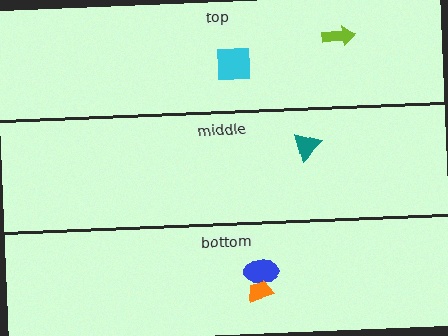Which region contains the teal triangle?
The middle region.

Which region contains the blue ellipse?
The bottom region.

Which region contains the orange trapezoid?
The bottom region.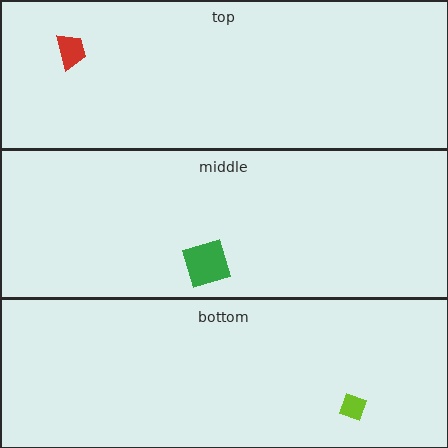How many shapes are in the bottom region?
1.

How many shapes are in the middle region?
1.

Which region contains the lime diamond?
The bottom region.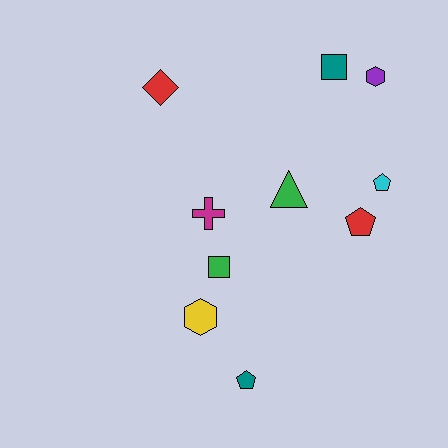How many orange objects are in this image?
There are no orange objects.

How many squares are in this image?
There are 2 squares.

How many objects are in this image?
There are 10 objects.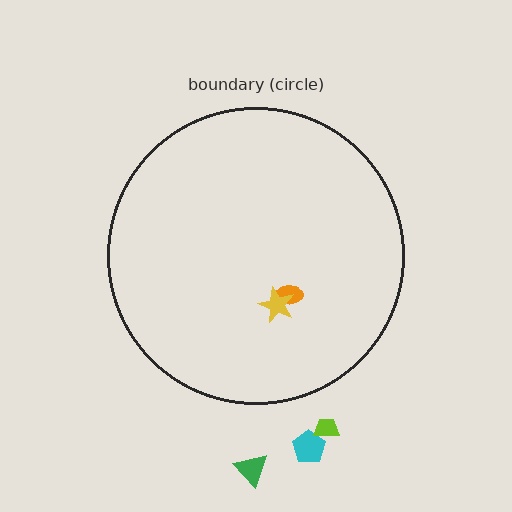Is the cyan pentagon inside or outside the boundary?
Outside.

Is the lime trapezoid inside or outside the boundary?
Outside.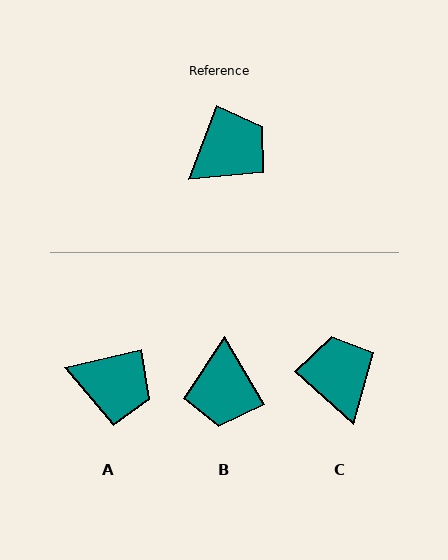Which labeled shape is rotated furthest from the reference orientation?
B, about 129 degrees away.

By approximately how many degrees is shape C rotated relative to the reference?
Approximately 69 degrees counter-clockwise.